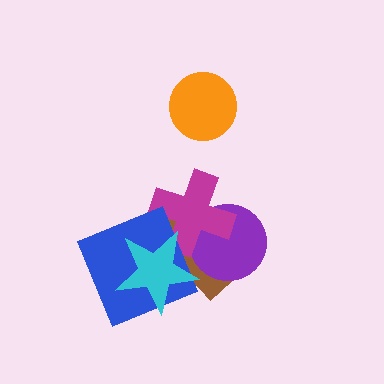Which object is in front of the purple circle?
The magenta cross is in front of the purple circle.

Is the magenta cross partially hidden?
Yes, it is partially covered by another shape.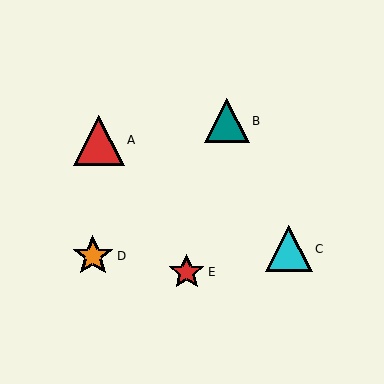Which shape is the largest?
The red triangle (labeled A) is the largest.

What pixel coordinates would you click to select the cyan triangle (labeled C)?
Click at (289, 249) to select the cyan triangle C.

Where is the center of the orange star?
The center of the orange star is at (93, 256).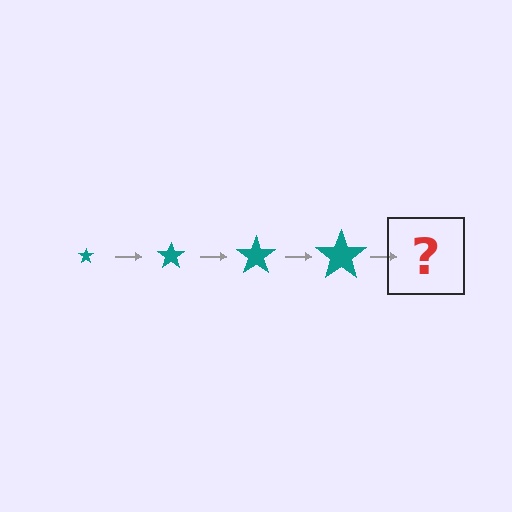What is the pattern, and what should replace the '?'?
The pattern is that the star gets progressively larger each step. The '?' should be a teal star, larger than the previous one.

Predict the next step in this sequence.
The next step is a teal star, larger than the previous one.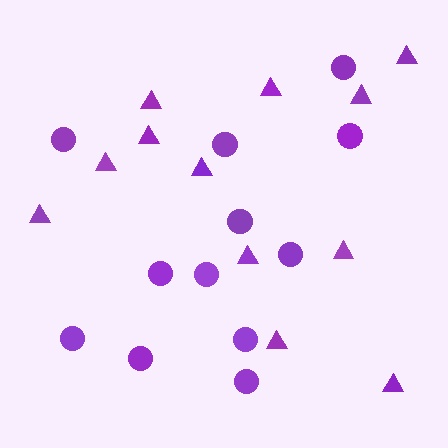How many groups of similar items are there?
There are 2 groups: one group of triangles (12) and one group of circles (12).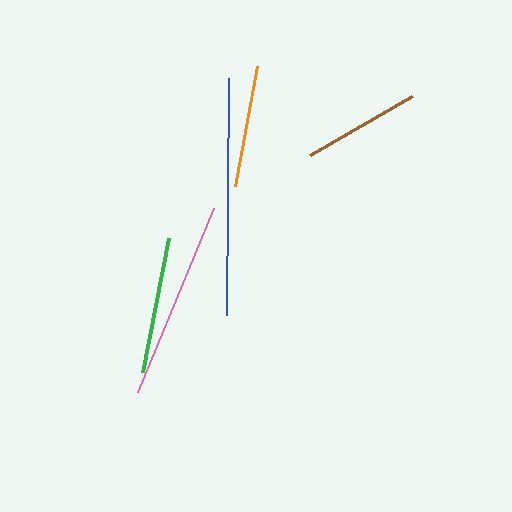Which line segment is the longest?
The blue line is the longest at approximately 237 pixels.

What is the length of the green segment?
The green segment is approximately 137 pixels long.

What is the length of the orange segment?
The orange segment is approximately 122 pixels long.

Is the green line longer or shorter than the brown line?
The green line is longer than the brown line.